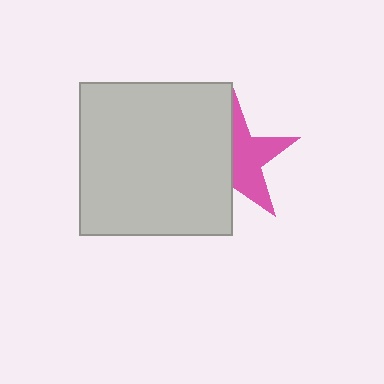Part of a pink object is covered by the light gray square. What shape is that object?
It is a star.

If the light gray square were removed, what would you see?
You would see the complete pink star.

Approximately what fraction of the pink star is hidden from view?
Roughly 50% of the pink star is hidden behind the light gray square.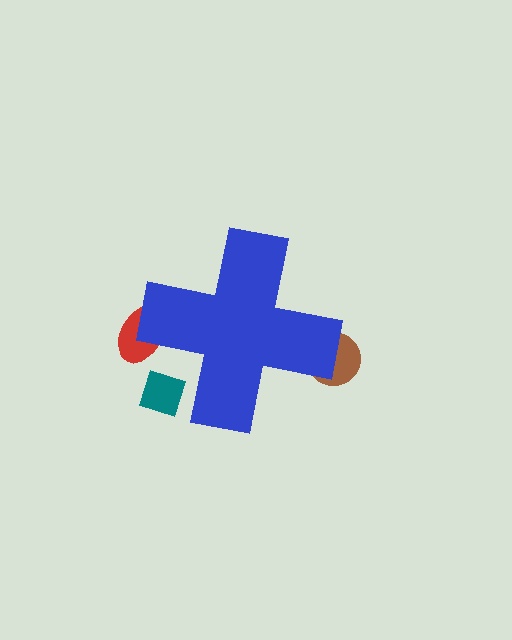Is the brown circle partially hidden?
Yes, the brown circle is partially hidden behind the blue cross.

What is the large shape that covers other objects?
A blue cross.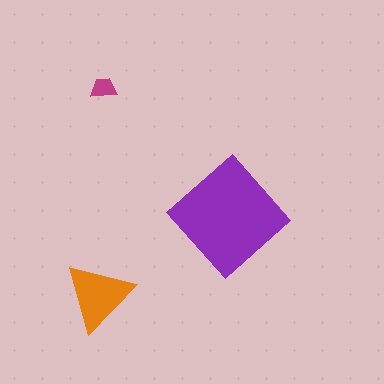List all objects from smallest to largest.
The magenta trapezoid, the orange triangle, the purple diamond.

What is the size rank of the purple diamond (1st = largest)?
1st.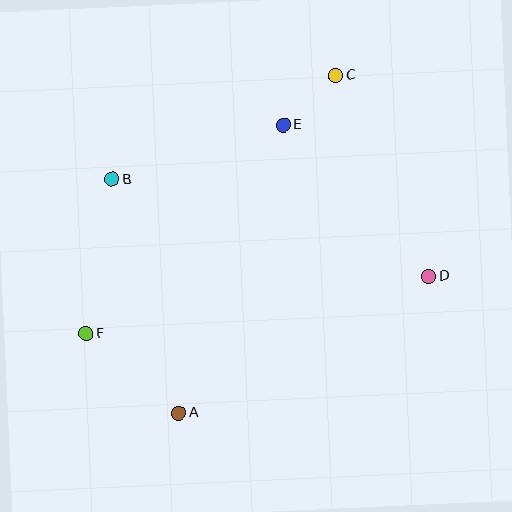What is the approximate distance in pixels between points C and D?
The distance between C and D is approximately 221 pixels.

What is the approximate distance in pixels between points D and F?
The distance between D and F is approximately 347 pixels.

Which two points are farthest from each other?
Points A and C are farthest from each other.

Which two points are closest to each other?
Points C and E are closest to each other.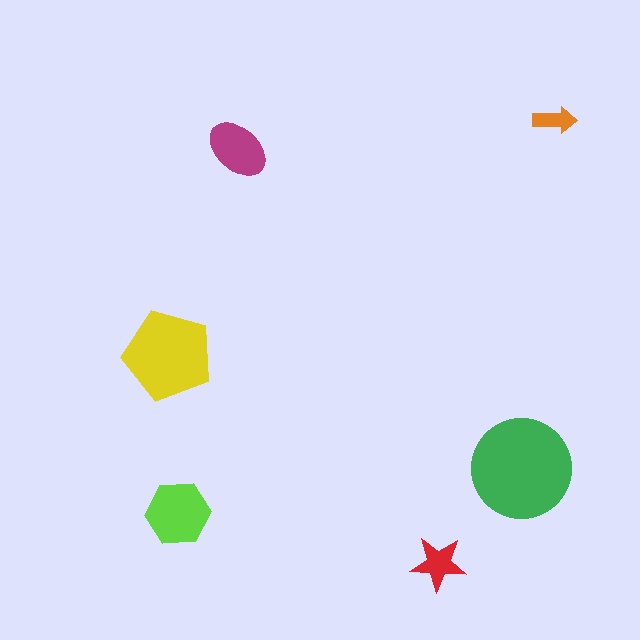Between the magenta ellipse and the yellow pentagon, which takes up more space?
The yellow pentagon.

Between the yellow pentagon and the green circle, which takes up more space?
The green circle.